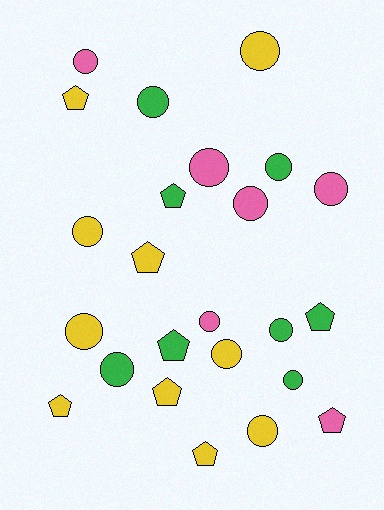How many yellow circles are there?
There are 5 yellow circles.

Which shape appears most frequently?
Circle, with 15 objects.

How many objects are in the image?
There are 24 objects.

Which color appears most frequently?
Yellow, with 10 objects.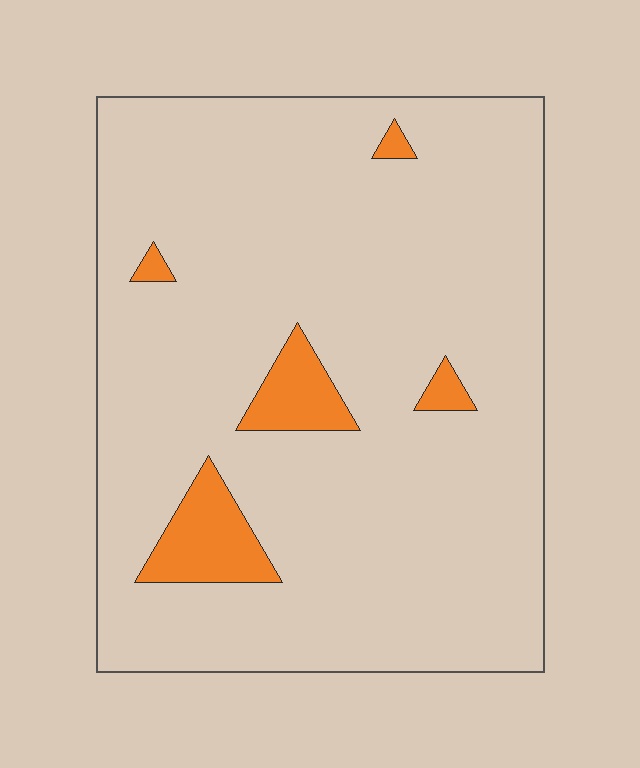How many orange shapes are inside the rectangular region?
5.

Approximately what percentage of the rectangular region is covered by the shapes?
Approximately 10%.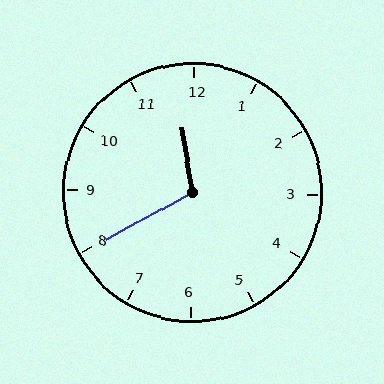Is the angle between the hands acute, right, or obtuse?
It is obtuse.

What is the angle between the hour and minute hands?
Approximately 110 degrees.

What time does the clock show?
11:40.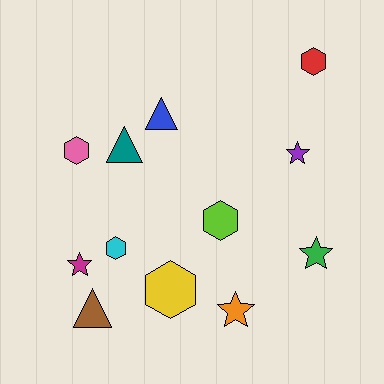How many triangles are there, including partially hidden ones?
There are 3 triangles.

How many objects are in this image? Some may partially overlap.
There are 12 objects.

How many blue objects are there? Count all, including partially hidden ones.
There is 1 blue object.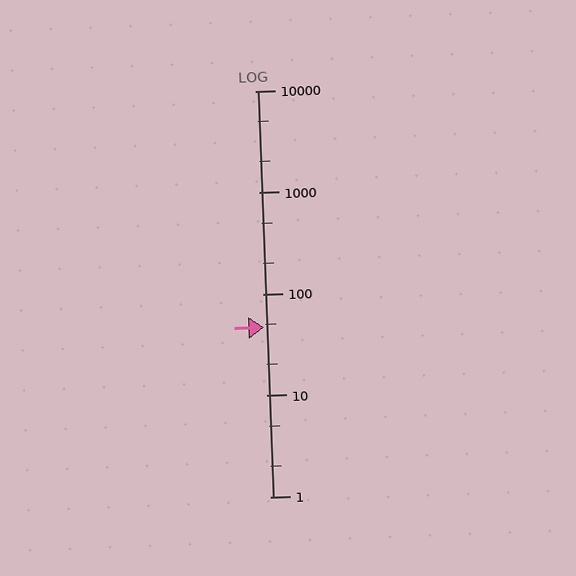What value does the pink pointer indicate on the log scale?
The pointer indicates approximately 47.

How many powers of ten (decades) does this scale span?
The scale spans 4 decades, from 1 to 10000.